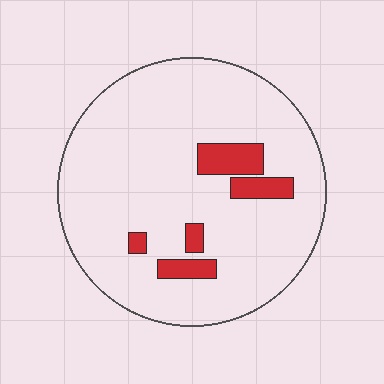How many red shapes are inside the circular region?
5.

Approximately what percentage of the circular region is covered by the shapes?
Approximately 10%.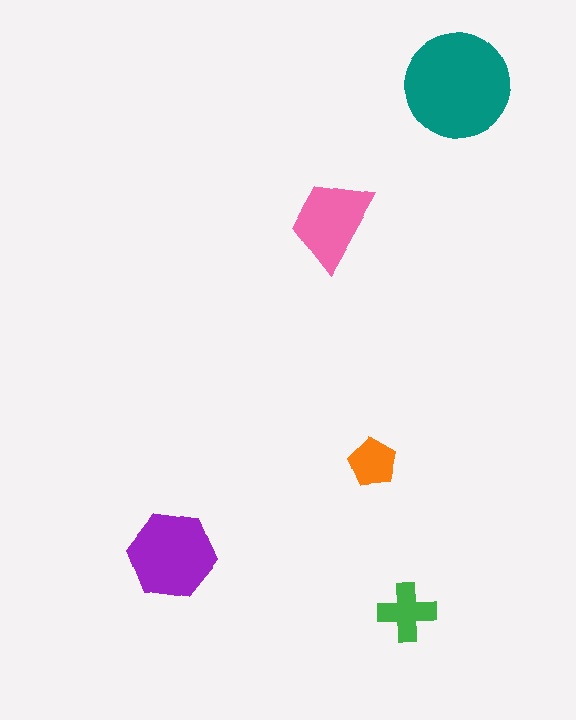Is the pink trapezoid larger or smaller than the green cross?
Larger.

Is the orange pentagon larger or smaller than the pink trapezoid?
Smaller.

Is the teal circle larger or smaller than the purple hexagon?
Larger.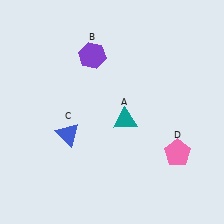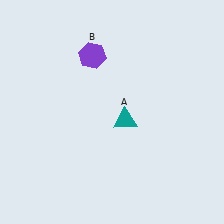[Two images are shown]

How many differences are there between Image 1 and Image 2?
There are 2 differences between the two images.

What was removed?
The pink pentagon (D), the blue triangle (C) were removed in Image 2.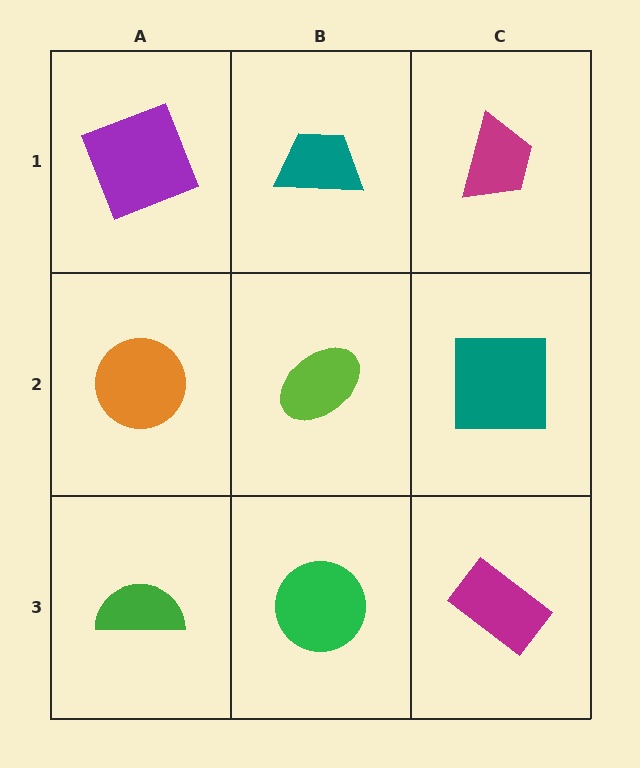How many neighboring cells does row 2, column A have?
3.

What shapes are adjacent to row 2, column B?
A teal trapezoid (row 1, column B), a green circle (row 3, column B), an orange circle (row 2, column A), a teal square (row 2, column C).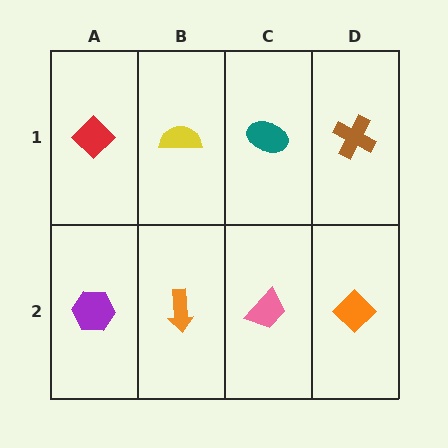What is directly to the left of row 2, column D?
A pink trapezoid.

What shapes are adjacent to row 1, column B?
An orange arrow (row 2, column B), a red diamond (row 1, column A), a teal ellipse (row 1, column C).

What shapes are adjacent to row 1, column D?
An orange diamond (row 2, column D), a teal ellipse (row 1, column C).